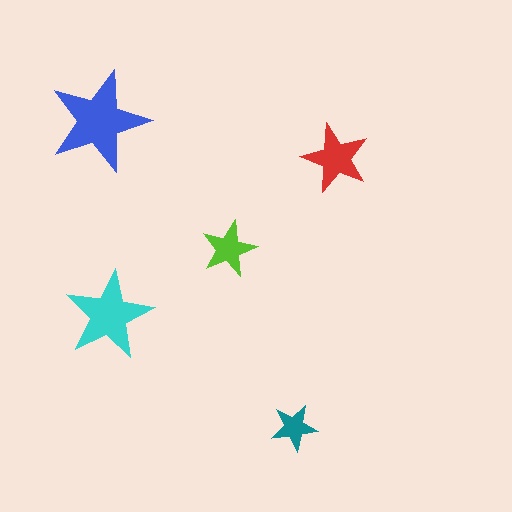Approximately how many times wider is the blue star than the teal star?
About 2 times wider.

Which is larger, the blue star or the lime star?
The blue one.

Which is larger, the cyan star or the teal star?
The cyan one.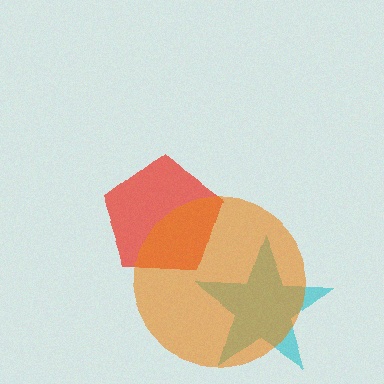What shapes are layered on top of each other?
The layered shapes are: a red pentagon, a cyan star, an orange circle.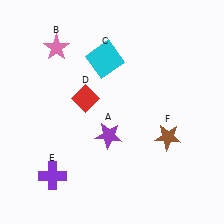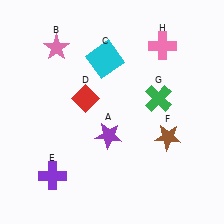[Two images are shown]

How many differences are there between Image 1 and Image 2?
There are 2 differences between the two images.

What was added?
A green cross (G), a pink cross (H) were added in Image 2.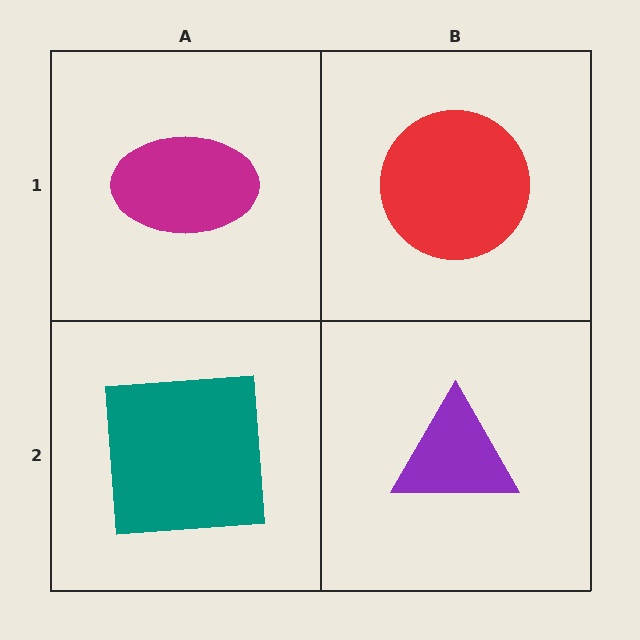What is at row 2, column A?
A teal square.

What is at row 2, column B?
A purple triangle.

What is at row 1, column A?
A magenta ellipse.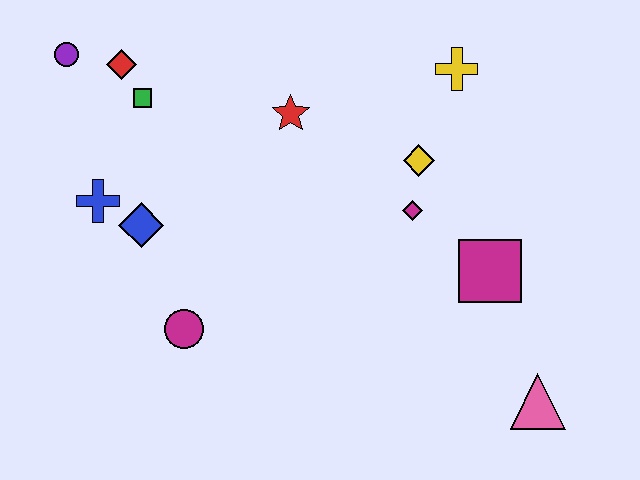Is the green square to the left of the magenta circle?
Yes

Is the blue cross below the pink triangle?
No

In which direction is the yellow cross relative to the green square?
The yellow cross is to the right of the green square.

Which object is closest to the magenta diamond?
The yellow diamond is closest to the magenta diamond.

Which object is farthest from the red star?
The pink triangle is farthest from the red star.